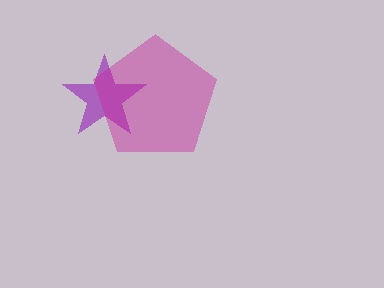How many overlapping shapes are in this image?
There are 2 overlapping shapes in the image.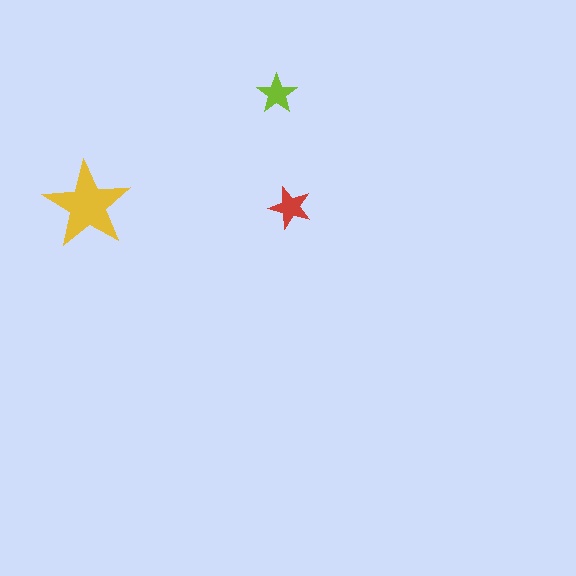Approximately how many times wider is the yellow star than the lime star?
About 2 times wider.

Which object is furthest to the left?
The yellow star is leftmost.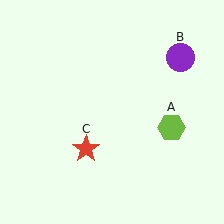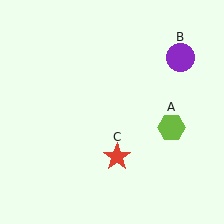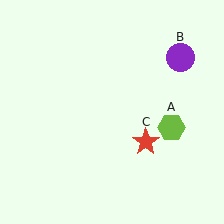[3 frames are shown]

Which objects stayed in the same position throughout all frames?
Lime hexagon (object A) and purple circle (object B) remained stationary.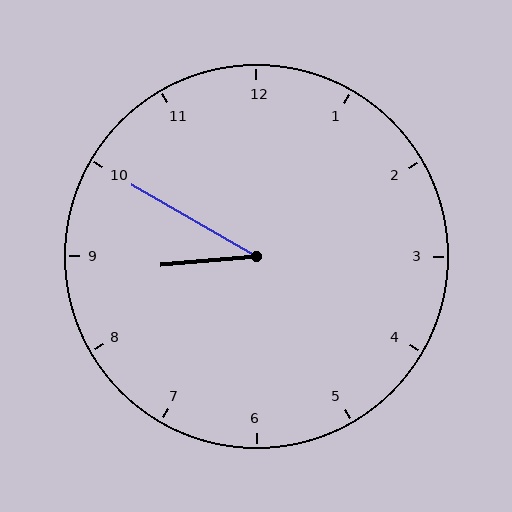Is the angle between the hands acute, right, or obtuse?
It is acute.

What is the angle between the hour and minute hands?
Approximately 35 degrees.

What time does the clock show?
8:50.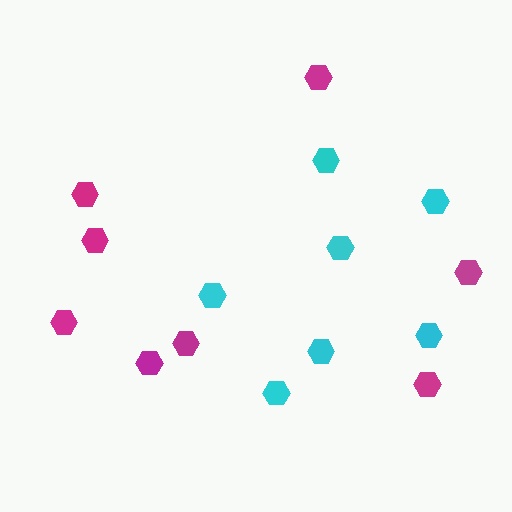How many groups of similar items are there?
There are 2 groups: one group of cyan hexagons (7) and one group of magenta hexagons (8).